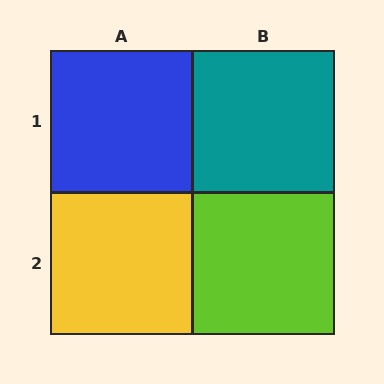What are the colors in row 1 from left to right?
Blue, teal.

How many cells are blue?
1 cell is blue.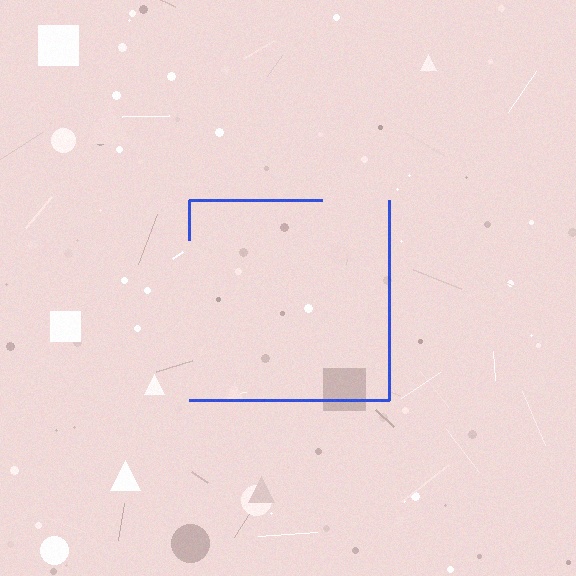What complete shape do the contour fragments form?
The contour fragments form a square.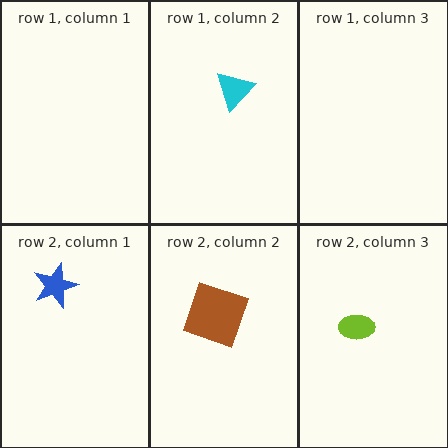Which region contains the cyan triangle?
The row 1, column 2 region.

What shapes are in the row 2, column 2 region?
The brown square.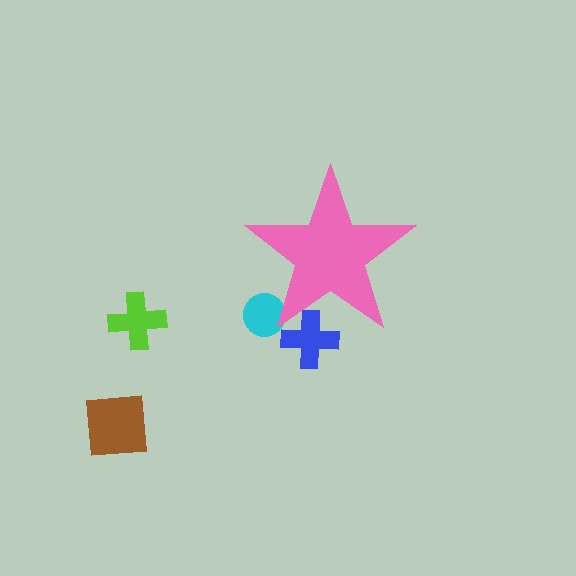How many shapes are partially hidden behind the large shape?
2 shapes are partially hidden.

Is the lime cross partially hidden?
No, the lime cross is fully visible.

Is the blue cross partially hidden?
Yes, the blue cross is partially hidden behind the pink star.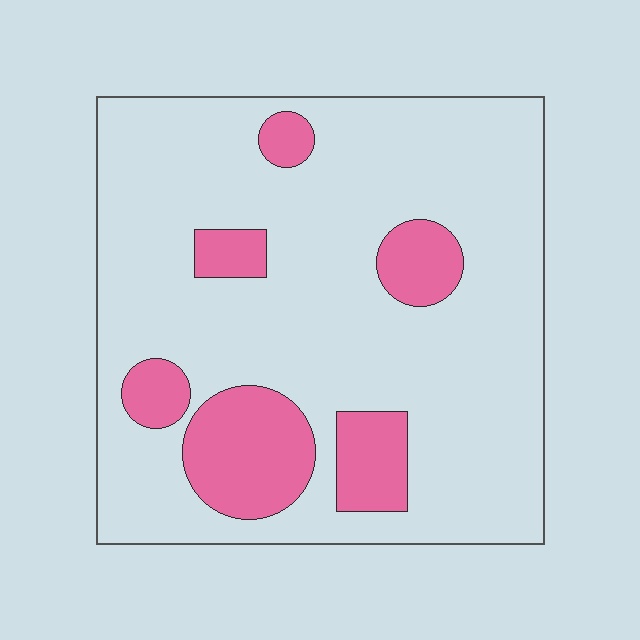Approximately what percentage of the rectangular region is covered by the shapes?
Approximately 20%.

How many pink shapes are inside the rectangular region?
6.